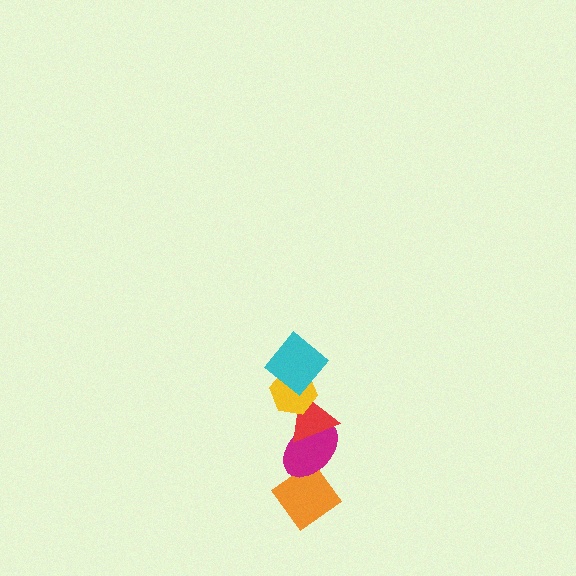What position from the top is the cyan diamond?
The cyan diamond is 1st from the top.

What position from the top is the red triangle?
The red triangle is 3rd from the top.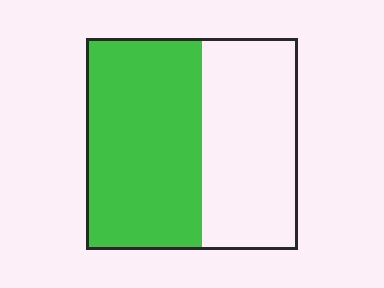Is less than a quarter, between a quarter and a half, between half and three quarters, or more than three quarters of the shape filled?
Between half and three quarters.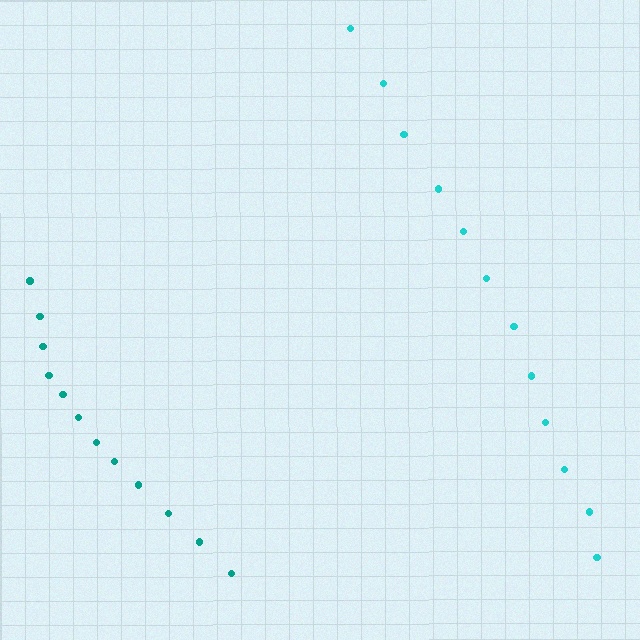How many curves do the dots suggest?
There are 2 distinct paths.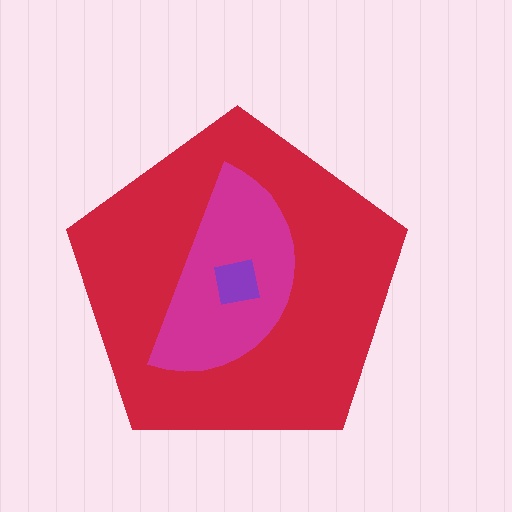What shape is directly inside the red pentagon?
The magenta semicircle.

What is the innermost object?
The purple square.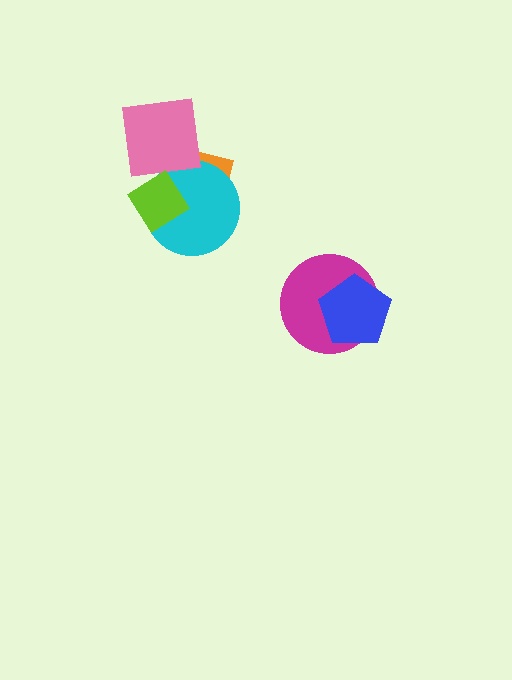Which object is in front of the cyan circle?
The lime diamond is in front of the cyan circle.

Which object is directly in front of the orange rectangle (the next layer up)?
The cyan circle is directly in front of the orange rectangle.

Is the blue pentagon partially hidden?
No, no other shape covers it.